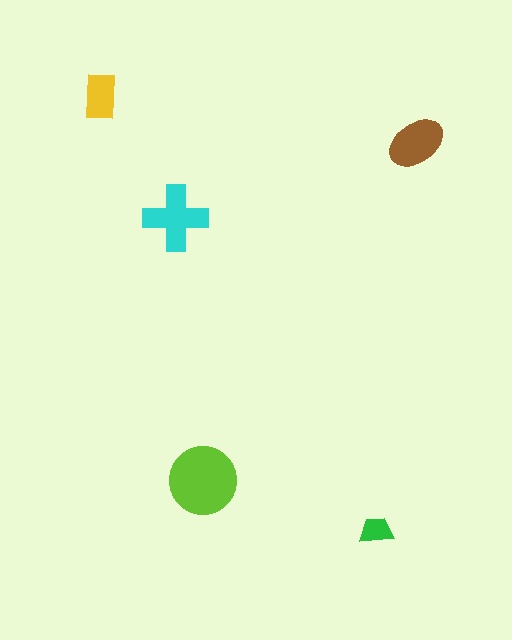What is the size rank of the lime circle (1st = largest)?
1st.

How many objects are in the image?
There are 5 objects in the image.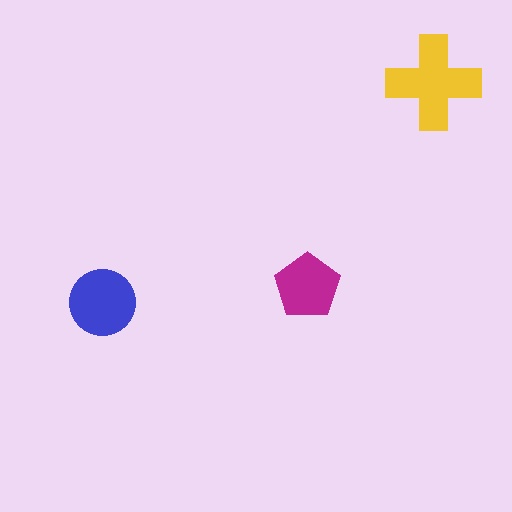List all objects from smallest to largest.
The magenta pentagon, the blue circle, the yellow cross.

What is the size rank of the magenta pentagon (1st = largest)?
3rd.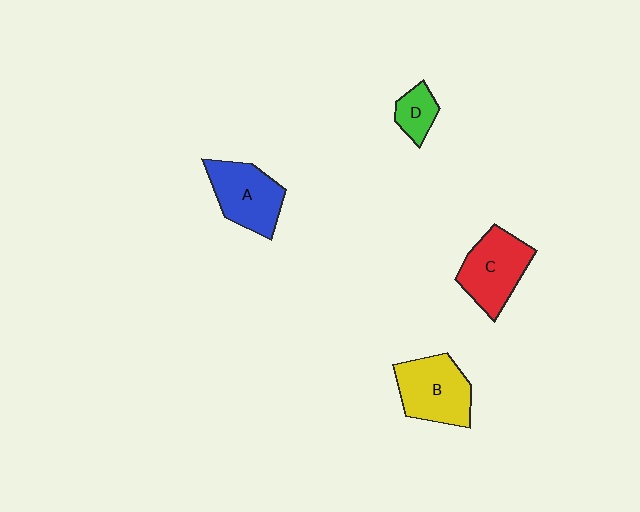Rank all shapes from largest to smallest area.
From largest to smallest: B (yellow), C (red), A (blue), D (green).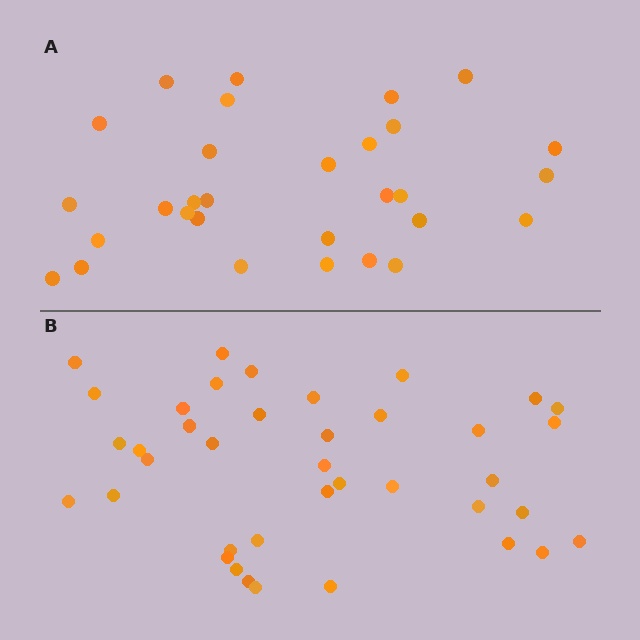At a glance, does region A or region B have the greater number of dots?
Region B (the bottom region) has more dots.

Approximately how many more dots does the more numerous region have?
Region B has roughly 8 or so more dots than region A.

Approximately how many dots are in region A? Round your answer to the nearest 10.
About 30 dots.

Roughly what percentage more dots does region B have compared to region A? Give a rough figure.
About 30% more.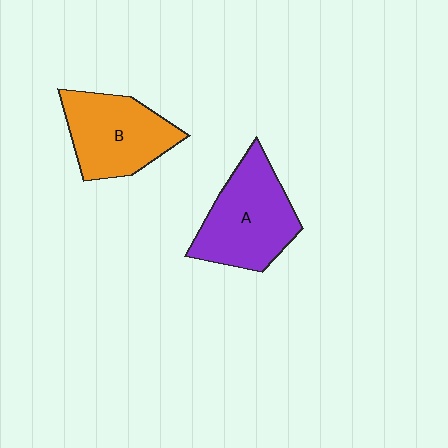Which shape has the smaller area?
Shape B (orange).